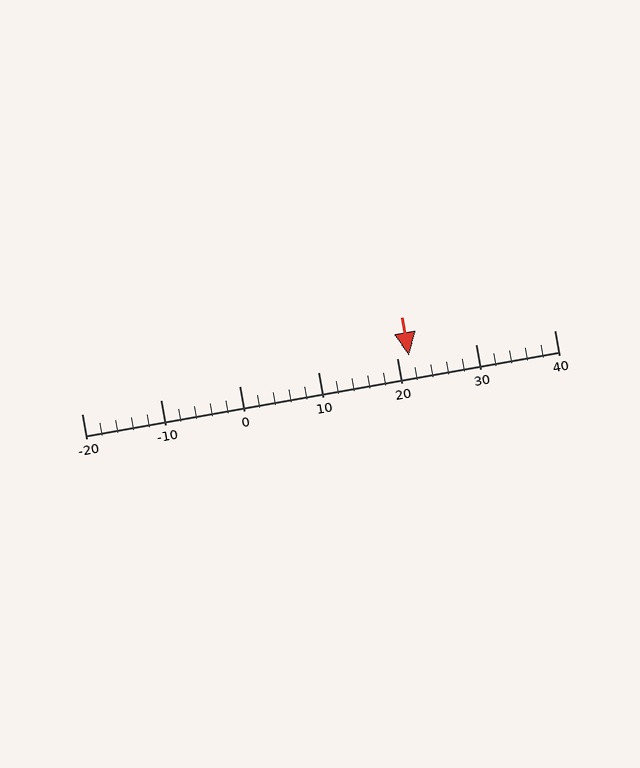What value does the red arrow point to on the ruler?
The red arrow points to approximately 22.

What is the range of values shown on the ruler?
The ruler shows values from -20 to 40.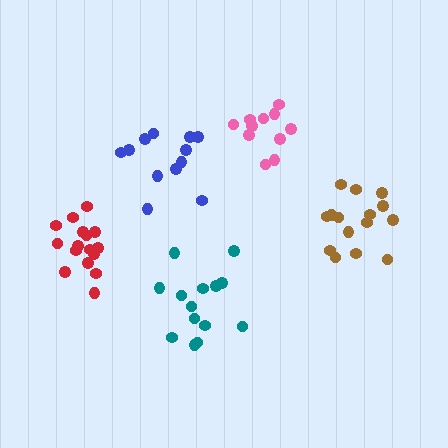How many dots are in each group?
Group 1: 16 dots, Group 2: 11 dots, Group 3: 14 dots, Group 4: 16 dots, Group 5: 12 dots (69 total).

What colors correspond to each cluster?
The clusters are colored: red, pink, teal, brown, blue.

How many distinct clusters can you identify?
There are 5 distinct clusters.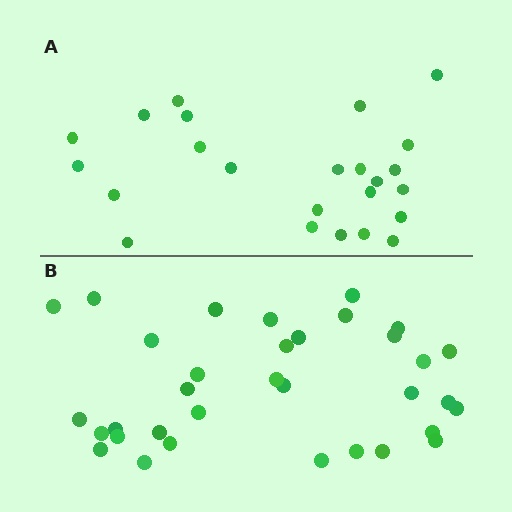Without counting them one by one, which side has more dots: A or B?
Region B (the bottom region) has more dots.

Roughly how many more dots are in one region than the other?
Region B has roughly 10 or so more dots than region A.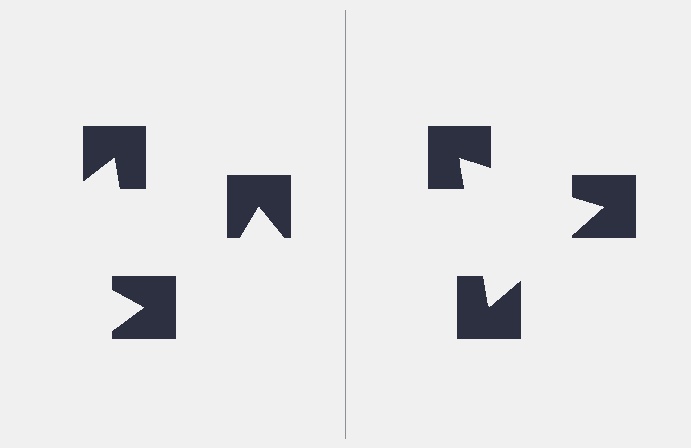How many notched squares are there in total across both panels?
6 — 3 on each side.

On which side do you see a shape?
An illusory triangle appears on the right side. On the left side the wedge cuts are rotated, so no coherent shape forms.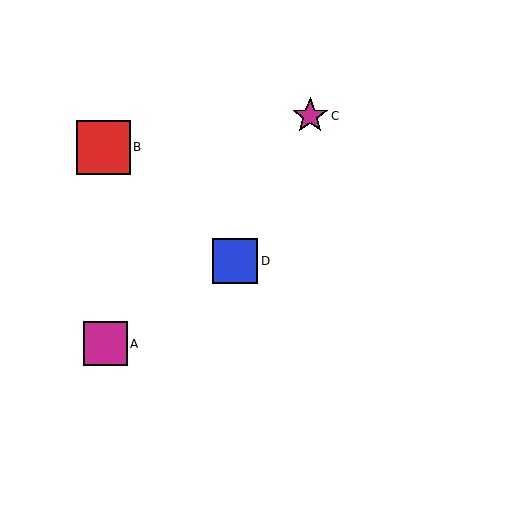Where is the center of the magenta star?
The center of the magenta star is at (310, 116).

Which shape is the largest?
The red square (labeled B) is the largest.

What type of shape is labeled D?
Shape D is a blue square.